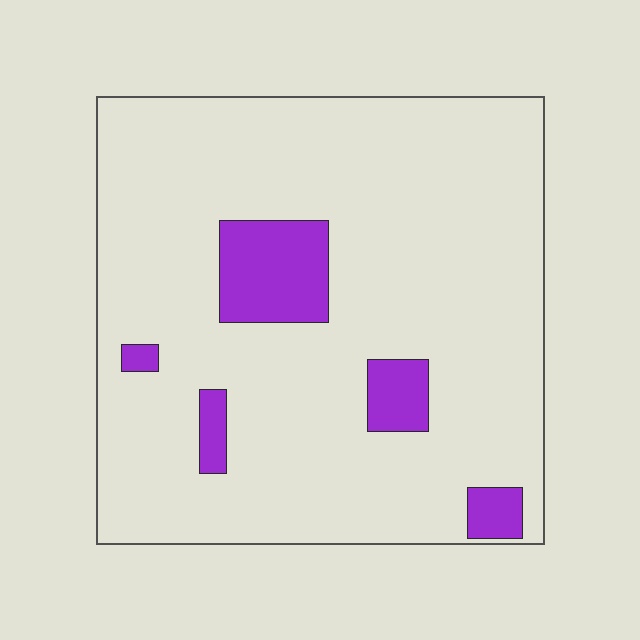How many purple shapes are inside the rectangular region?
5.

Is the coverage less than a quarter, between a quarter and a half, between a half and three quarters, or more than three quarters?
Less than a quarter.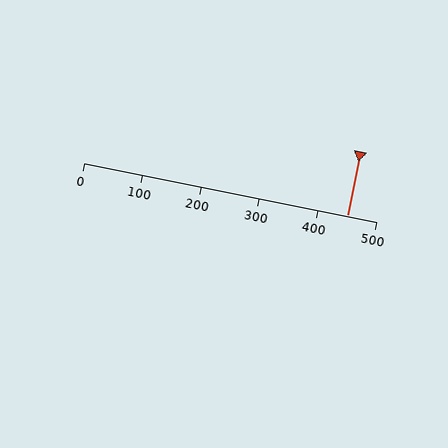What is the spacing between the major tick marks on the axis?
The major ticks are spaced 100 apart.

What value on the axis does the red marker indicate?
The marker indicates approximately 450.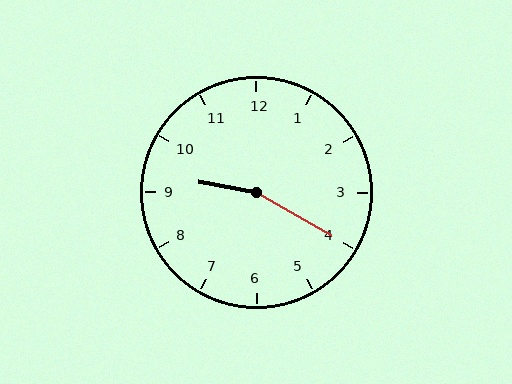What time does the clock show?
9:20.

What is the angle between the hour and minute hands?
Approximately 160 degrees.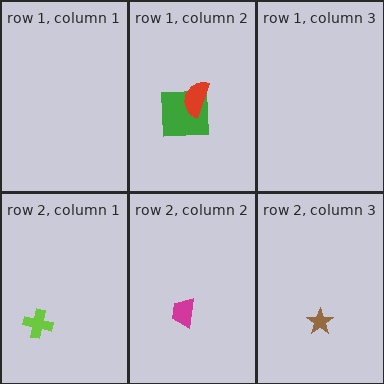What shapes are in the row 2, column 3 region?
The brown star.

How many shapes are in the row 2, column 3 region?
1.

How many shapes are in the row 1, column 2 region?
2.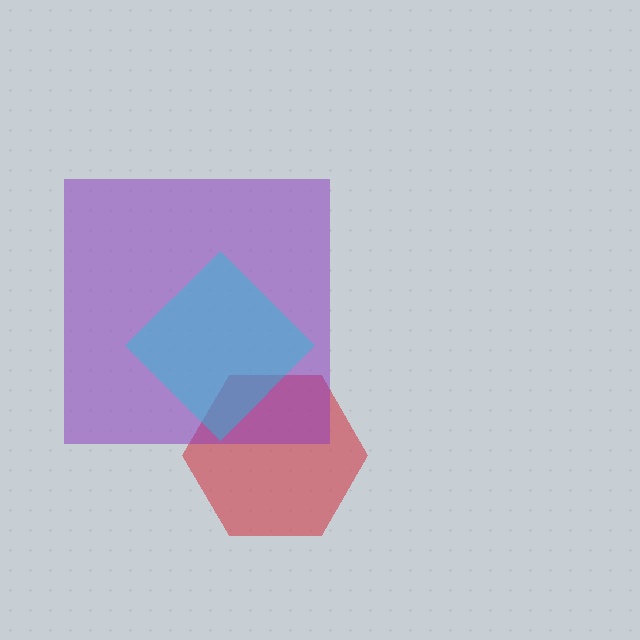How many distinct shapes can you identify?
There are 3 distinct shapes: a red hexagon, a purple square, a cyan diamond.